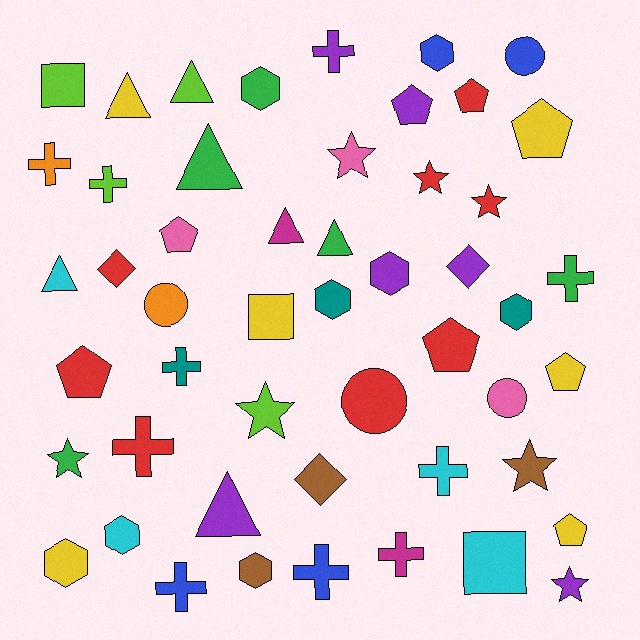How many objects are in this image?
There are 50 objects.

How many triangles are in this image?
There are 7 triangles.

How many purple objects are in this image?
There are 6 purple objects.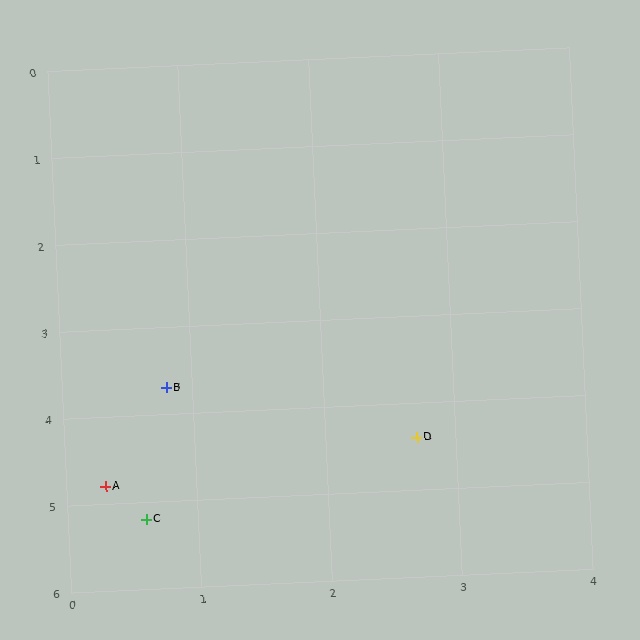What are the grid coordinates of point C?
Point C is at approximately (0.6, 5.2).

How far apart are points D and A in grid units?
Points D and A are about 2.4 grid units apart.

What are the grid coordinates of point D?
Point D is at approximately (2.7, 4.4).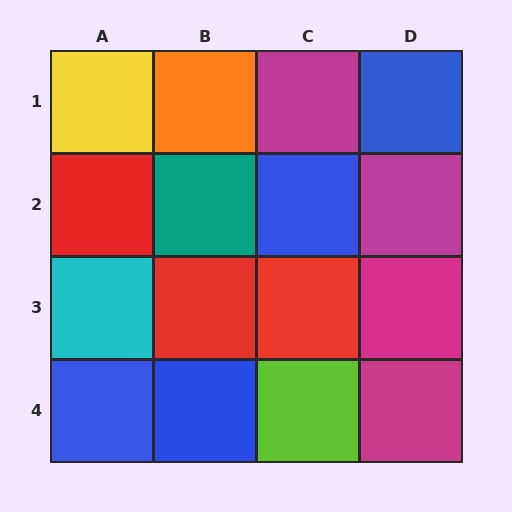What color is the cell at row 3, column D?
Magenta.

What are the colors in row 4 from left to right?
Blue, blue, lime, magenta.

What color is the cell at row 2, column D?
Magenta.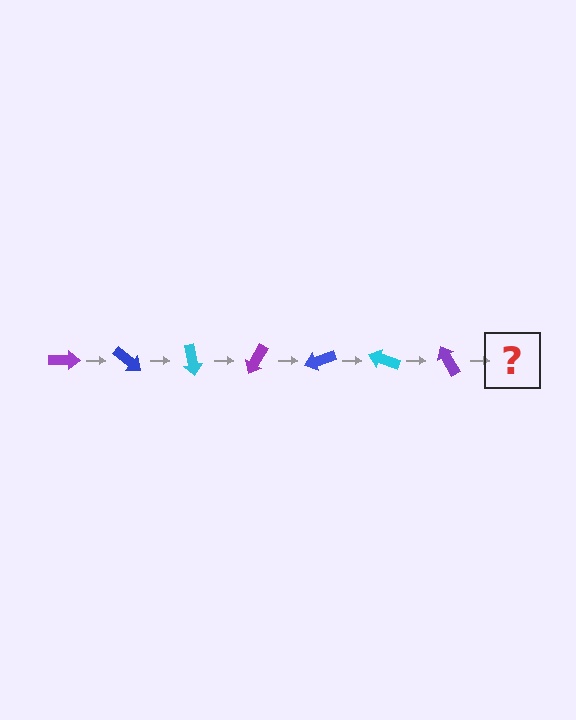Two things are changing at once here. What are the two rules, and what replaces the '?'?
The two rules are that it rotates 40 degrees each step and the color cycles through purple, blue, and cyan. The '?' should be a blue arrow, rotated 280 degrees from the start.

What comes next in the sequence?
The next element should be a blue arrow, rotated 280 degrees from the start.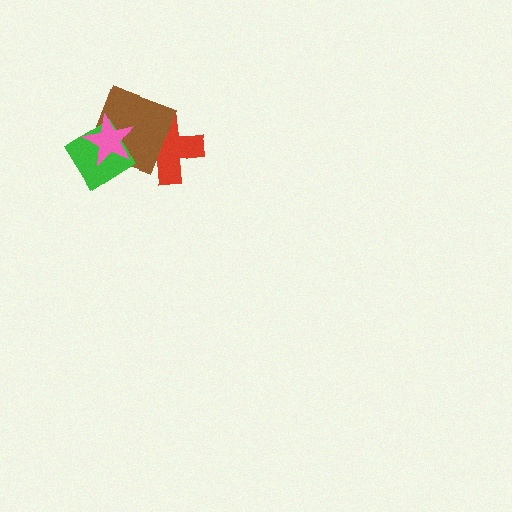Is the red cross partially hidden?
Yes, it is partially covered by another shape.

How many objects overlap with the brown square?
3 objects overlap with the brown square.